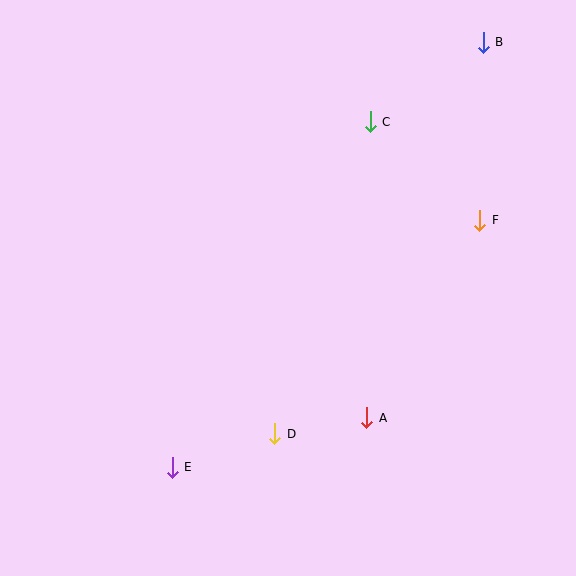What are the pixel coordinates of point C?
Point C is at (370, 122).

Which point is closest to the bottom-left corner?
Point E is closest to the bottom-left corner.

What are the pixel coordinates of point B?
Point B is at (483, 42).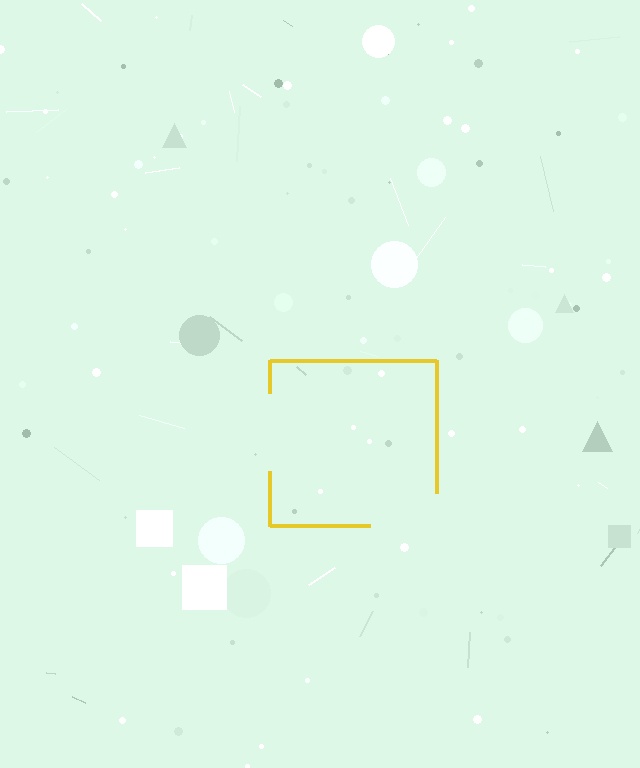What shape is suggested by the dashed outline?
The dashed outline suggests a square.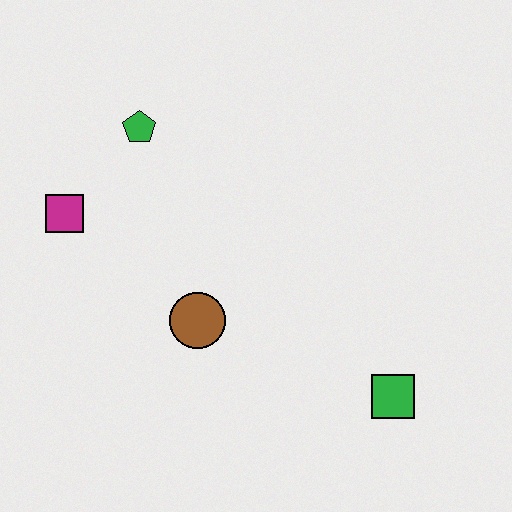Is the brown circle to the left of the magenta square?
No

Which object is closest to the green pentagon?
The magenta square is closest to the green pentagon.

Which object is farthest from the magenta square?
The green square is farthest from the magenta square.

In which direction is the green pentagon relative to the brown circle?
The green pentagon is above the brown circle.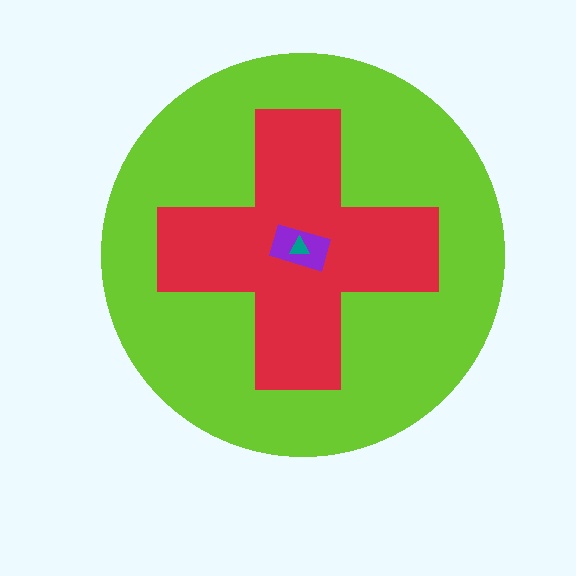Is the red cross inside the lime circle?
Yes.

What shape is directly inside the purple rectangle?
The teal triangle.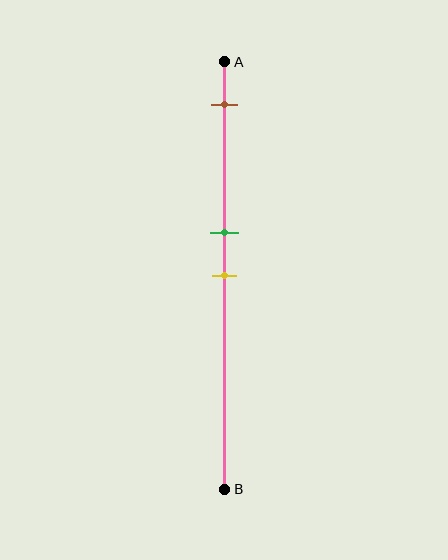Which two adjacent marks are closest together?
The green and yellow marks are the closest adjacent pair.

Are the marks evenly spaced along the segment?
No, the marks are not evenly spaced.